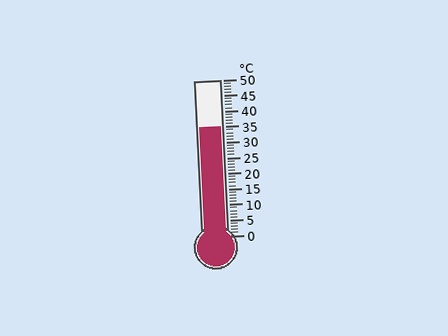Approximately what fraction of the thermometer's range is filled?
The thermometer is filled to approximately 70% of its range.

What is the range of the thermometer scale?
The thermometer scale ranges from 0°C to 50°C.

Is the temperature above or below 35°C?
The temperature is at 35°C.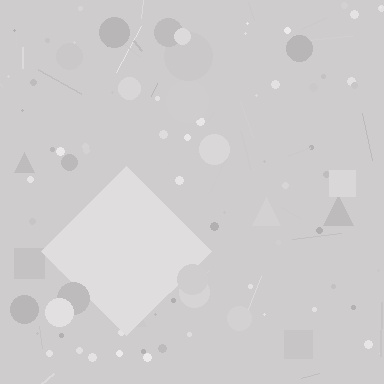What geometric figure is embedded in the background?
A diamond is embedded in the background.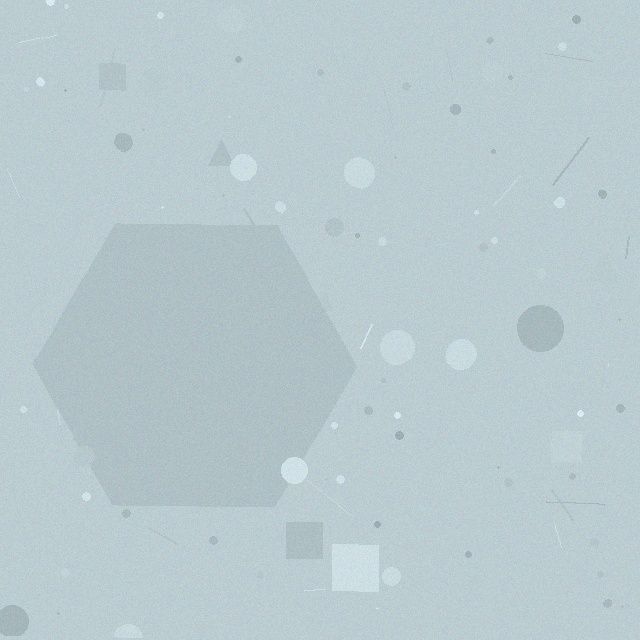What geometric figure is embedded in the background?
A hexagon is embedded in the background.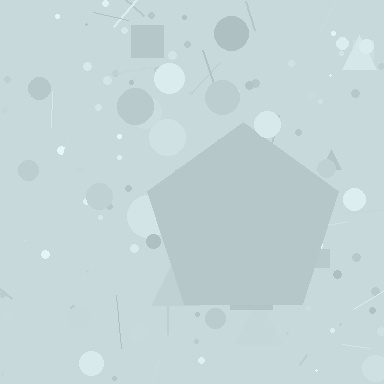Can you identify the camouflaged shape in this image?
The camouflaged shape is a pentagon.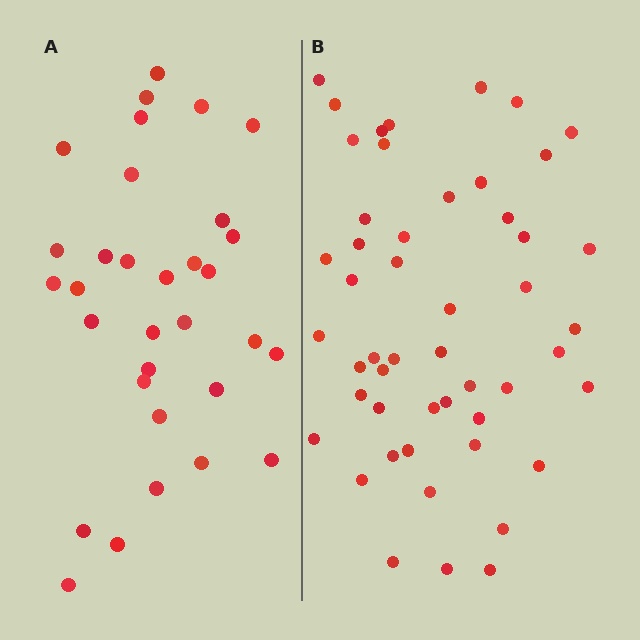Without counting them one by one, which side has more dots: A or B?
Region B (the right region) has more dots.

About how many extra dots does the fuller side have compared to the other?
Region B has approximately 20 more dots than region A.